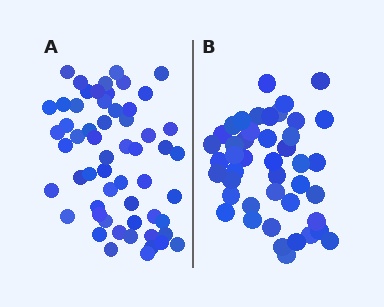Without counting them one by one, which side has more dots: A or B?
Region A (the left region) has more dots.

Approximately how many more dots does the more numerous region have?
Region A has approximately 15 more dots than region B.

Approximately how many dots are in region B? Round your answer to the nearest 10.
About 40 dots. (The exact count is 44, which rounds to 40.)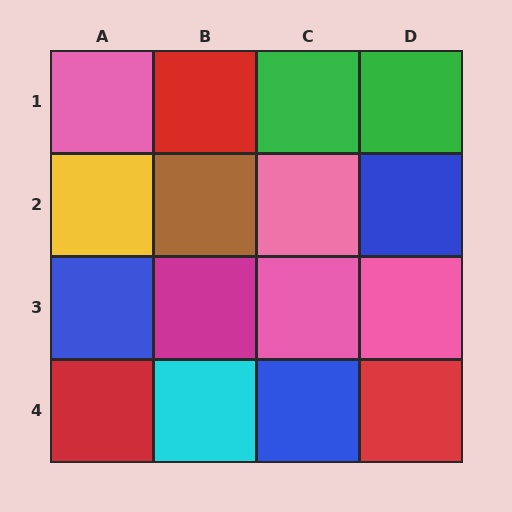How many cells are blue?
3 cells are blue.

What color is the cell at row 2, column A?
Yellow.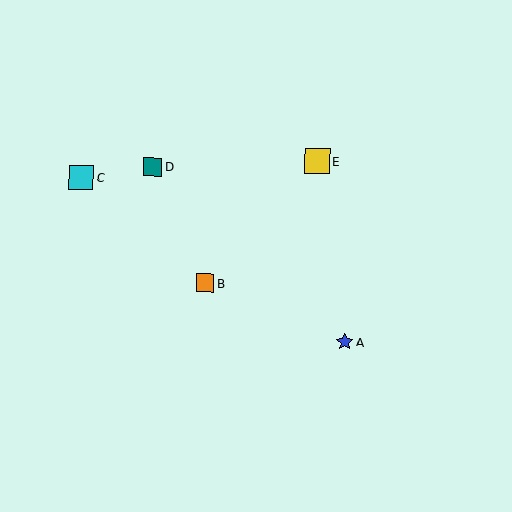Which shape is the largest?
The yellow square (labeled E) is the largest.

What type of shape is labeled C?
Shape C is a cyan square.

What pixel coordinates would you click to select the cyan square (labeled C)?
Click at (81, 177) to select the cyan square C.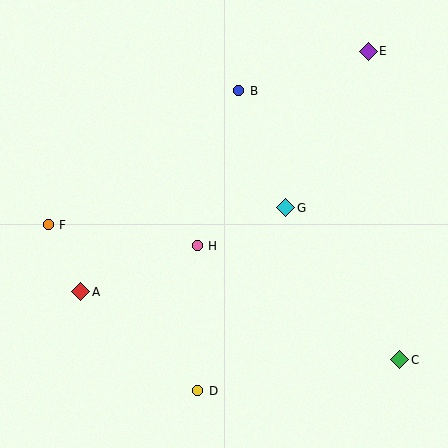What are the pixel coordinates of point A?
Point A is at (81, 292).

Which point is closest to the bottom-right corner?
Point C is closest to the bottom-right corner.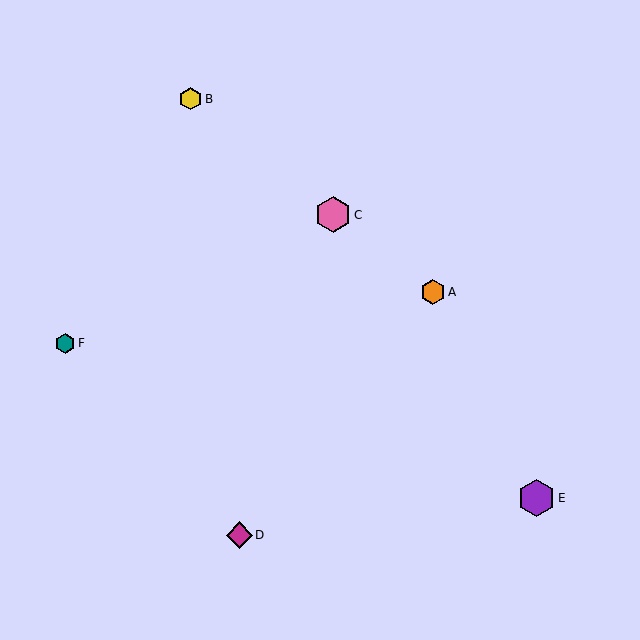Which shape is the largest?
The purple hexagon (labeled E) is the largest.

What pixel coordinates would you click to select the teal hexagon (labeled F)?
Click at (65, 343) to select the teal hexagon F.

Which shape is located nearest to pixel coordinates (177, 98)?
The yellow hexagon (labeled B) at (190, 99) is nearest to that location.